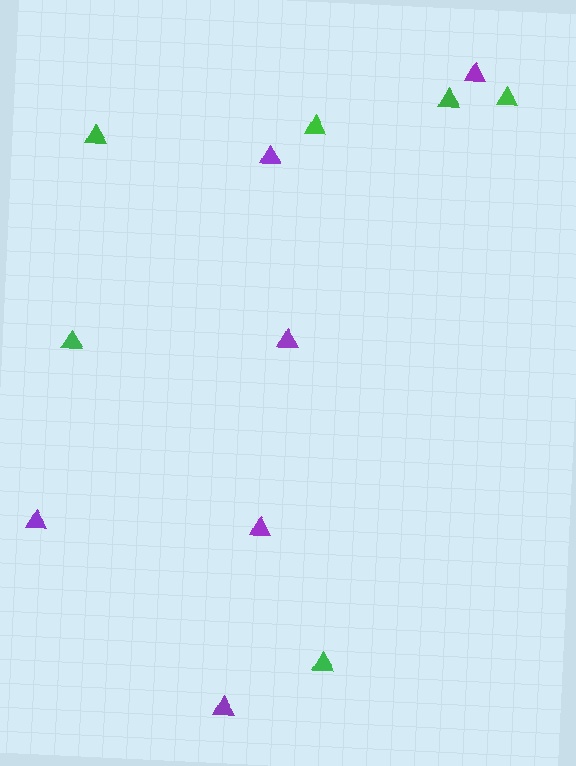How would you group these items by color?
There are 2 groups: one group of purple triangles (6) and one group of green triangles (6).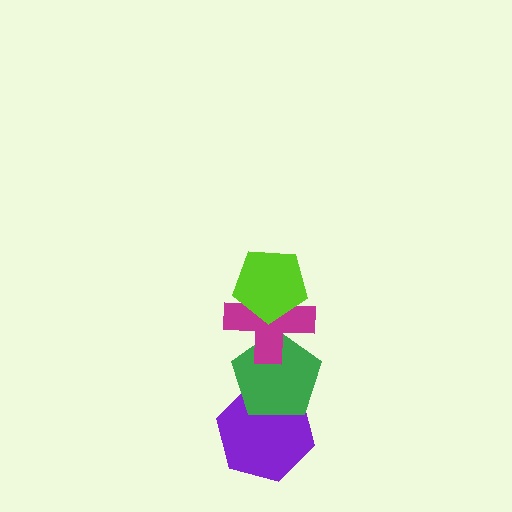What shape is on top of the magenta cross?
The lime pentagon is on top of the magenta cross.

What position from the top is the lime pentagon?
The lime pentagon is 1st from the top.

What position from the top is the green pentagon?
The green pentagon is 3rd from the top.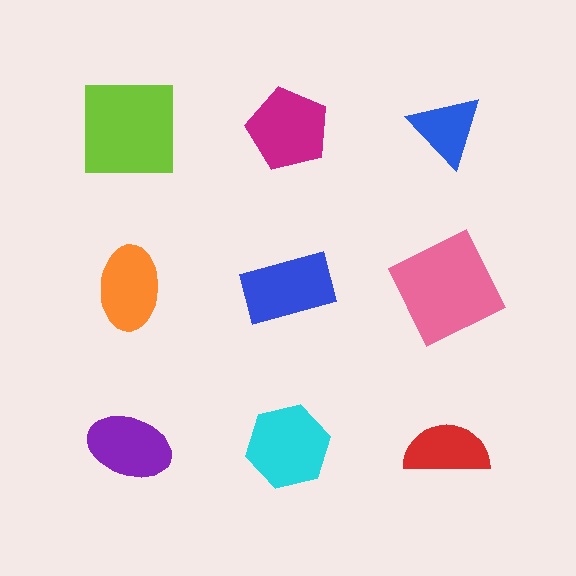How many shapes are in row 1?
3 shapes.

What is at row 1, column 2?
A magenta pentagon.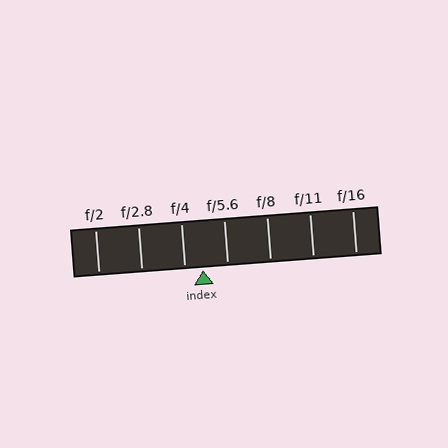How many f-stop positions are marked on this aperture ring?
There are 7 f-stop positions marked.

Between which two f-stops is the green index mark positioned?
The index mark is between f/4 and f/5.6.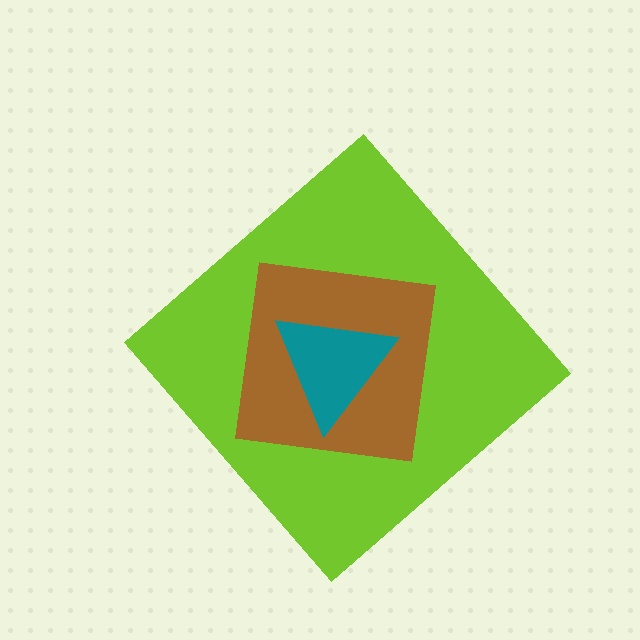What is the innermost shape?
The teal triangle.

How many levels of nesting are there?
3.